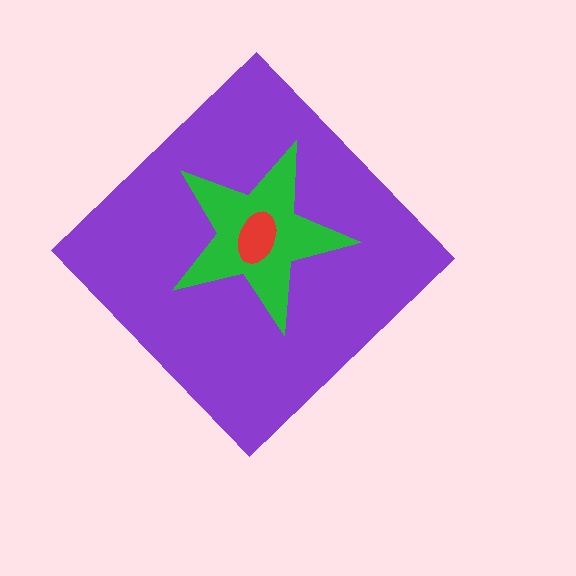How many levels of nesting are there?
3.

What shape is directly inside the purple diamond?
The green star.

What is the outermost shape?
The purple diamond.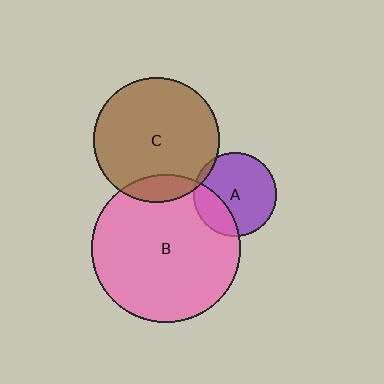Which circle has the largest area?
Circle B (pink).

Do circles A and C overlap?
Yes.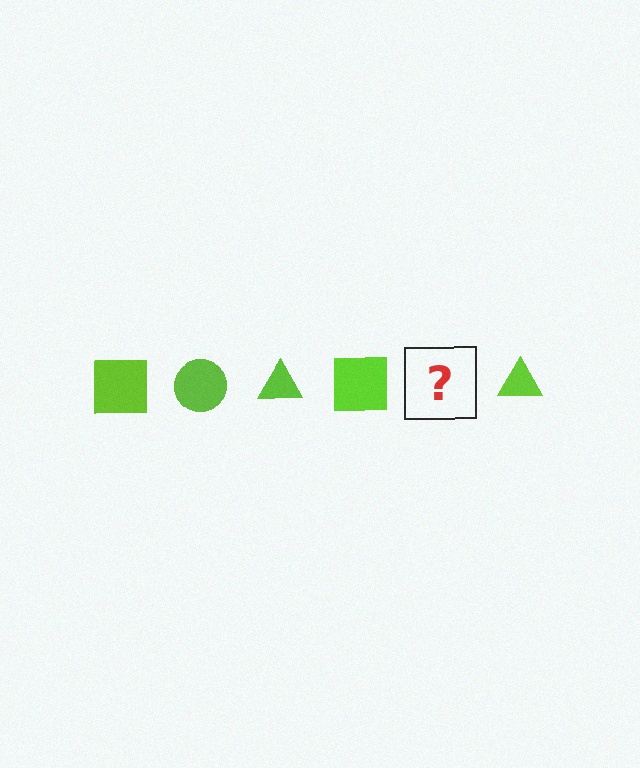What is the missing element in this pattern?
The missing element is a lime circle.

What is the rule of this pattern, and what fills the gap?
The rule is that the pattern cycles through square, circle, triangle shapes in lime. The gap should be filled with a lime circle.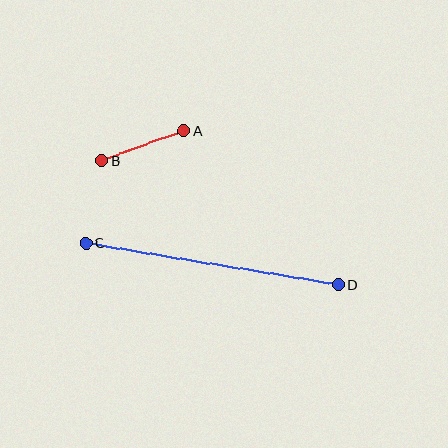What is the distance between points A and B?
The distance is approximately 88 pixels.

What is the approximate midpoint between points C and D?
The midpoint is at approximately (212, 264) pixels.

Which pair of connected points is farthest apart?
Points C and D are farthest apart.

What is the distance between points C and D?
The distance is approximately 256 pixels.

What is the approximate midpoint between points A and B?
The midpoint is at approximately (143, 146) pixels.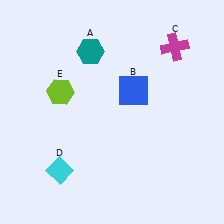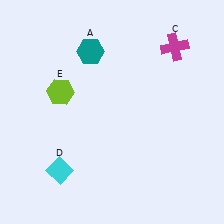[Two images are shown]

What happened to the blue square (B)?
The blue square (B) was removed in Image 2. It was in the top-right area of Image 1.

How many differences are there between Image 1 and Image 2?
There is 1 difference between the two images.